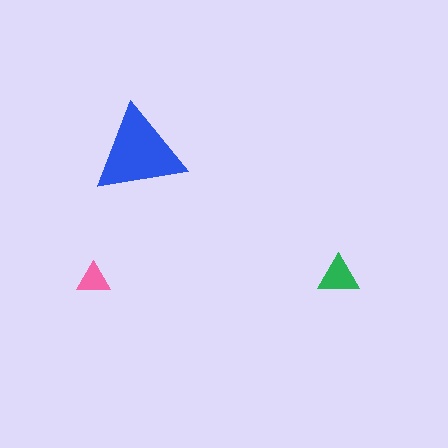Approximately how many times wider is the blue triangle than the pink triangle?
About 2.5 times wider.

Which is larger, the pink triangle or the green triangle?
The green one.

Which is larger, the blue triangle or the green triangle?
The blue one.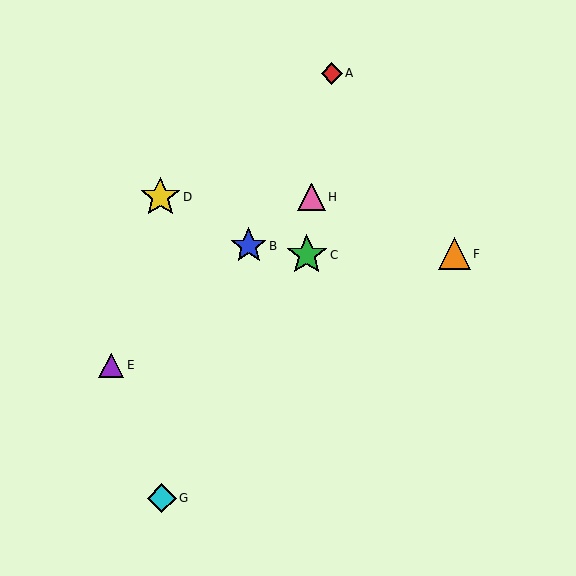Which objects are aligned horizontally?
Objects D, H are aligned horizontally.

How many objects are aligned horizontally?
2 objects (D, H) are aligned horizontally.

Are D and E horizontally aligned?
No, D is at y≈197 and E is at y≈365.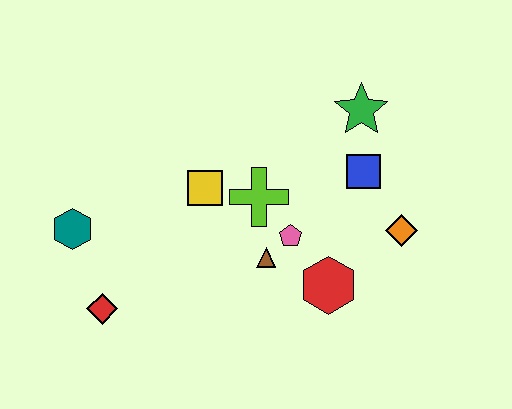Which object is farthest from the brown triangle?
The teal hexagon is farthest from the brown triangle.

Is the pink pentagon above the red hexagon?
Yes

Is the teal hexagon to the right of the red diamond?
No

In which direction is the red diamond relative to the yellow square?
The red diamond is below the yellow square.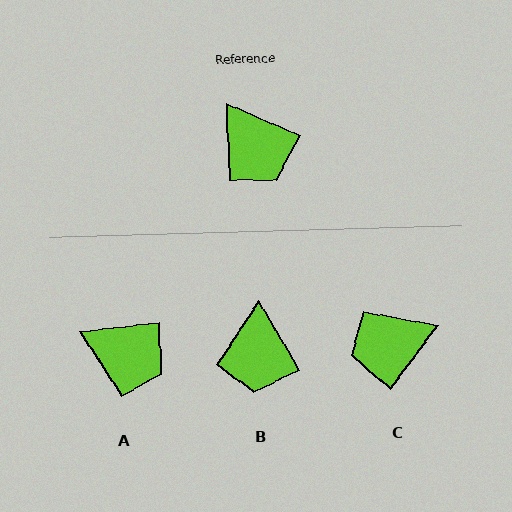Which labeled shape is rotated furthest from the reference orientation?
C, about 103 degrees away.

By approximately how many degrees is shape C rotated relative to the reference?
Approximately 103 degrees clockwise.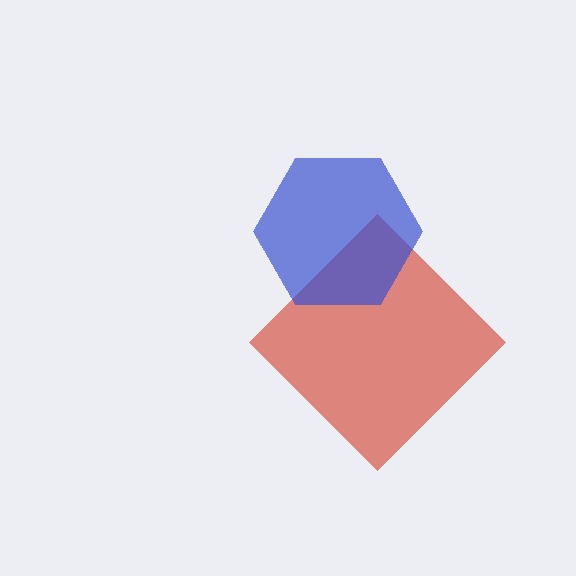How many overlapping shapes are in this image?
There are 2 overlapping shapes in the image.